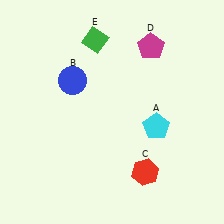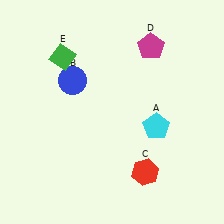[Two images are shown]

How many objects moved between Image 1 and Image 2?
1 object moved between the two images.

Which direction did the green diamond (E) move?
The green diamond (E) moved left.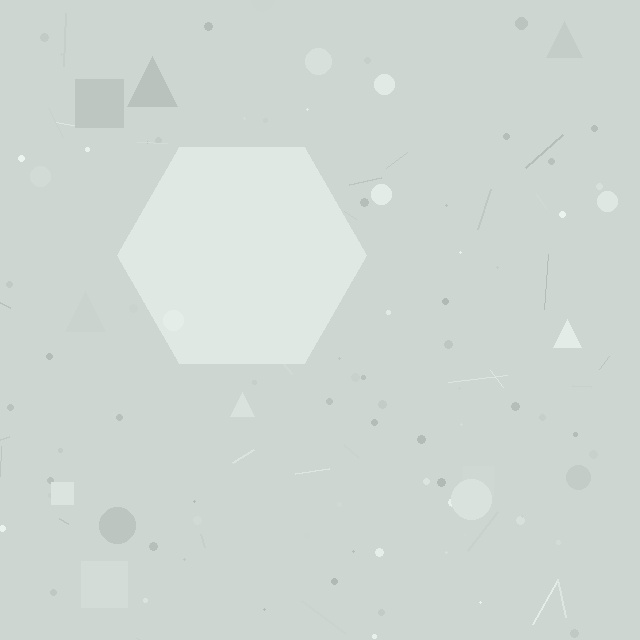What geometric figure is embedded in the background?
A hexagon is embedded in the background.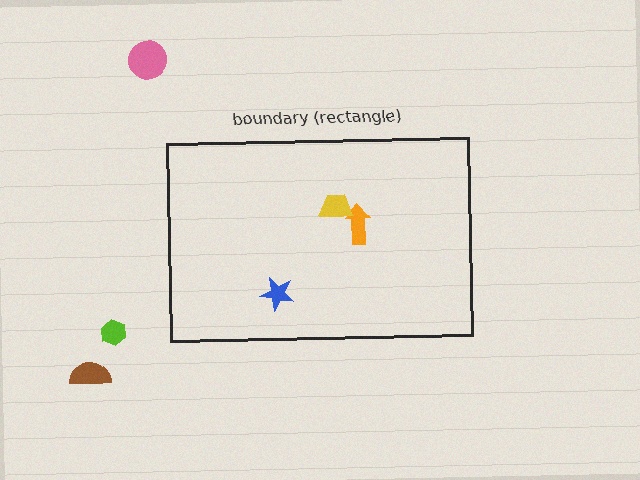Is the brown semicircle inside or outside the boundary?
Outside.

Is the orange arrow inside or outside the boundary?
Inside.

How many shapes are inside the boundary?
3 inside, 3 outside.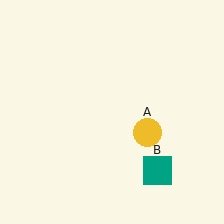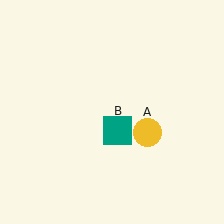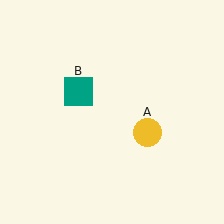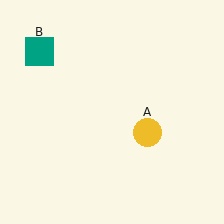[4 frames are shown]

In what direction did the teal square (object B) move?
The teal square (object B) moved up and to the left.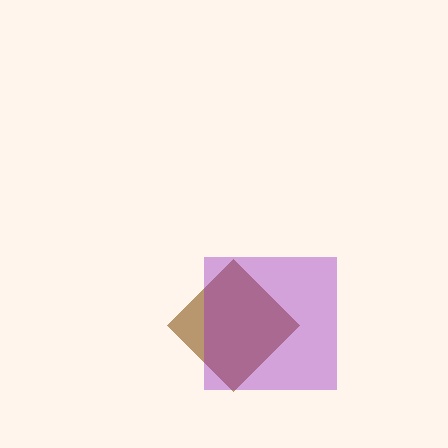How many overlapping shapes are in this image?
There are 2 overlapping shapes in the image.